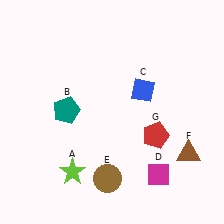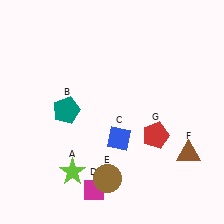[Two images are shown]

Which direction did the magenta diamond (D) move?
The magenta diamond (D) moved left.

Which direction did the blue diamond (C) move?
The blue diamond (C) moved down.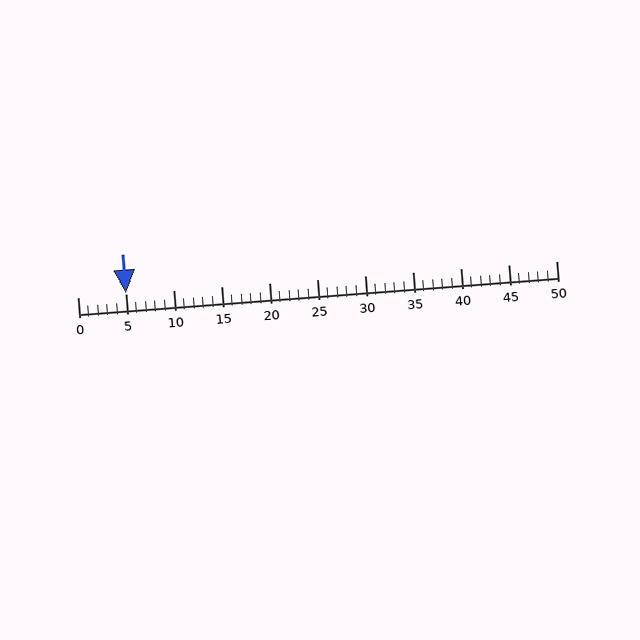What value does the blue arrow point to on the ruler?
The blue arrow points to approximately 5.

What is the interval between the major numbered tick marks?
The major tick marks are spaced 5 units apart.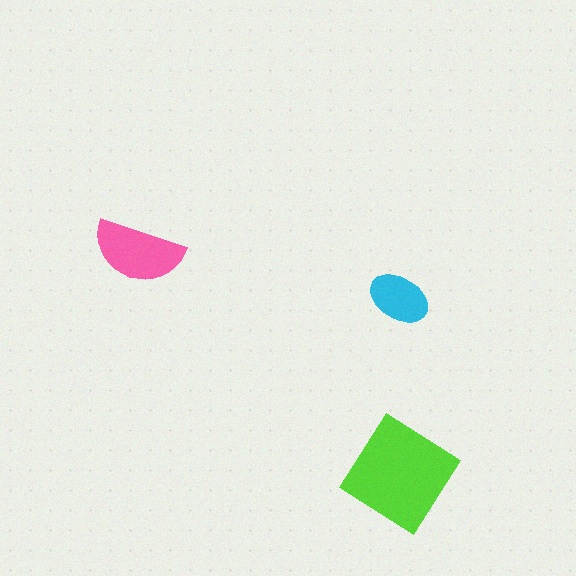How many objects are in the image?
There are 3 objects in the image.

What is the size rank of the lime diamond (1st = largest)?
1st.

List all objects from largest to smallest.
The lime diamond, the pink semicircle, the cyan ellipse.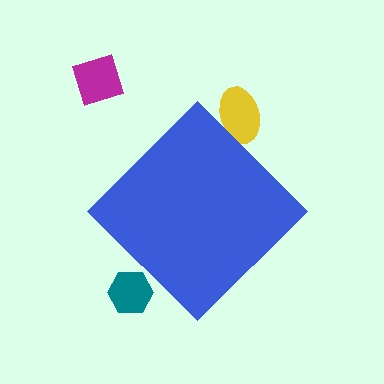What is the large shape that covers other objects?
A blue diamond.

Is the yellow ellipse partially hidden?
Yes, the yellow ellipse is partially hidden behind the blue diamond.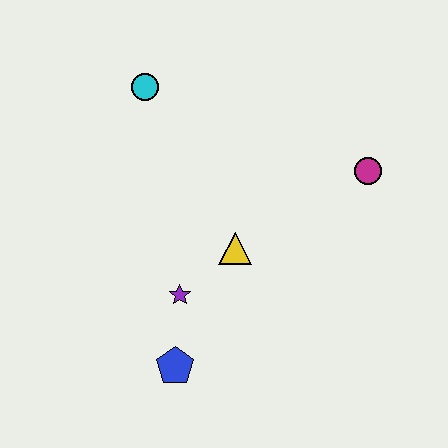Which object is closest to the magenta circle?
The yellow triangle is closest to the magenta circle.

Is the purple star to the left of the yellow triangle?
Yes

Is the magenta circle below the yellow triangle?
No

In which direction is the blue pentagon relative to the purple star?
The blue pentagon is below the purple star.